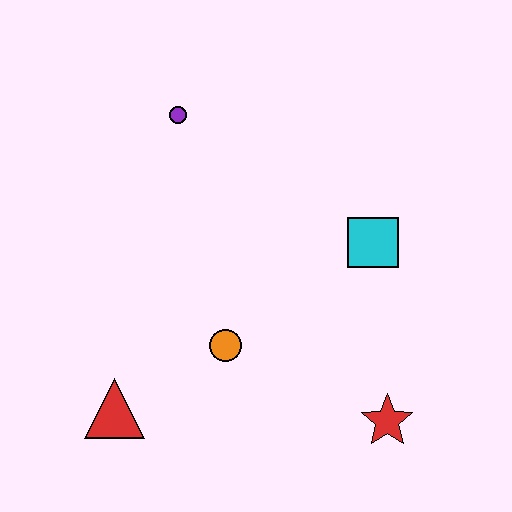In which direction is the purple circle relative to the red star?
The purple circle is above the red star.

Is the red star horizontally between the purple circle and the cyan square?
No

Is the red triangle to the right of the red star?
No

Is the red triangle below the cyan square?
Yes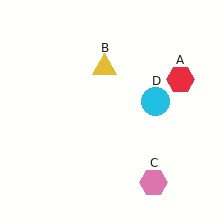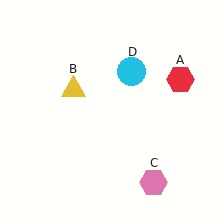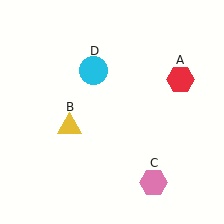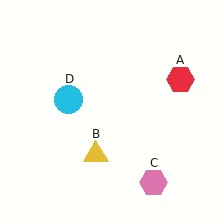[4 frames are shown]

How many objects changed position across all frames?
2 objects changed position: yellow triangle (object B), cyan circle (object D).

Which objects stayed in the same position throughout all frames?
Red hexagon (object A) and pink hexagon (object C) remained stationary.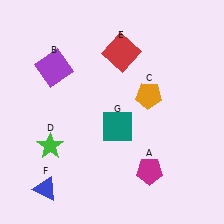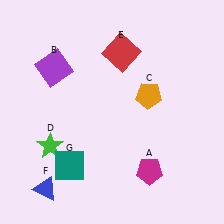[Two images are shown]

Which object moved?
The teal square (G) moved left.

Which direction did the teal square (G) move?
The teal square (G) moved left.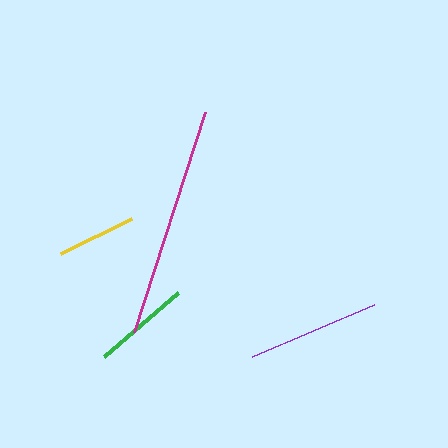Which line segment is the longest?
The magenta line is the longest at approximately 231 pixels.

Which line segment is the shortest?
The yellow line is the shortest at approximately 79 pixels.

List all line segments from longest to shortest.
From longest to shortest: magenta, purple, green, yellow.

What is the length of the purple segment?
The purple segment is approximately 133 pixels long.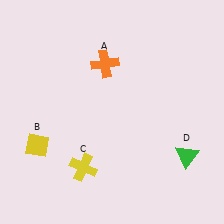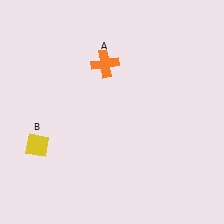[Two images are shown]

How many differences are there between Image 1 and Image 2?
There are 2 differences between the two images.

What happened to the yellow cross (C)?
The yellow cross (C) was removed in Image 2. It was in the bottom-left area of Image 1.